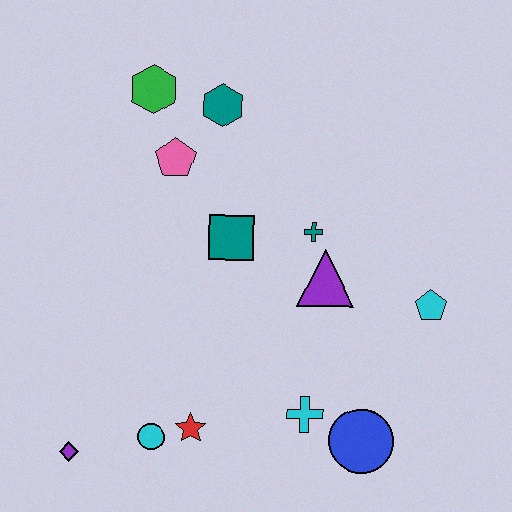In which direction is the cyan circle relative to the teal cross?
The cyan circle is below the teal cross.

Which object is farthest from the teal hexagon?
The purple diamond is farthest from the teal hexagon.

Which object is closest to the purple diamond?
The cyan circle is closest to the purple diamond.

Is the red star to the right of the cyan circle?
Yes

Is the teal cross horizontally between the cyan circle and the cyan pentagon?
Yes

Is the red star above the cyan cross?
No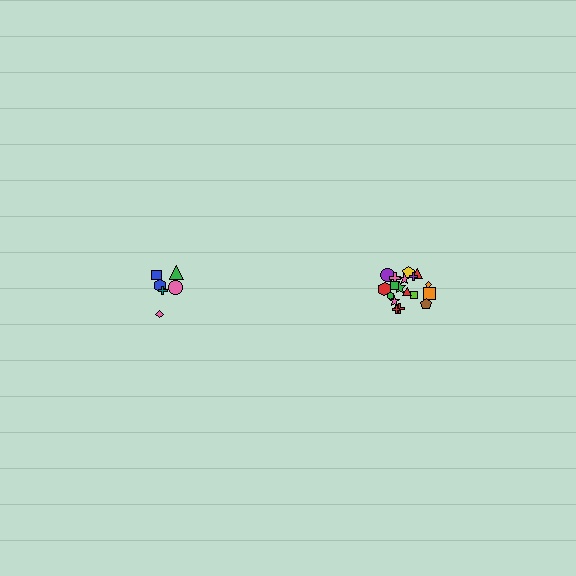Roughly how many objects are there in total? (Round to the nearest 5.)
Roughly 25 objects in total.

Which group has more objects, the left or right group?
The right group.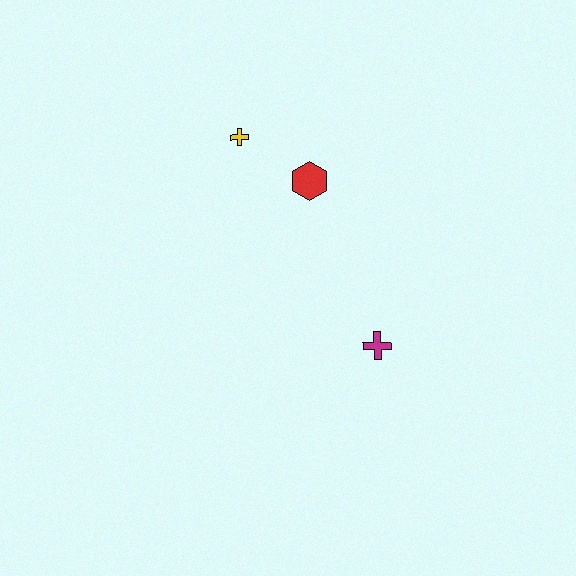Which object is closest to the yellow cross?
The red hexagon is closest to the yellow cross.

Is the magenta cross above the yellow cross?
No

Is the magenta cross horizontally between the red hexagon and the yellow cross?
No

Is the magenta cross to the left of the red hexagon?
No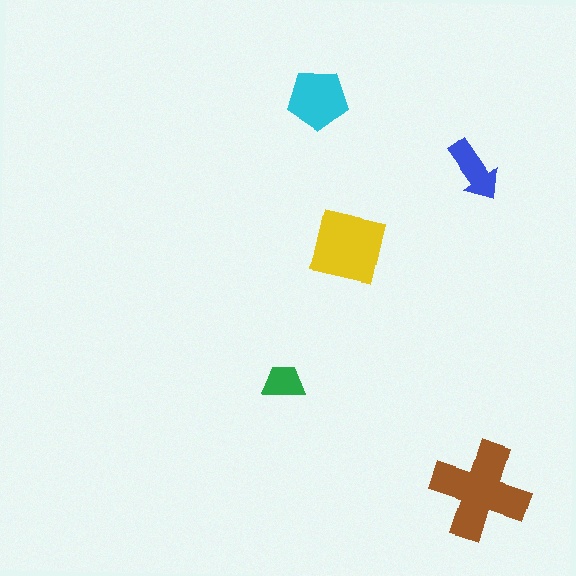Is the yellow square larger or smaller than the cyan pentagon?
Larger.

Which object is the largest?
The brown cross.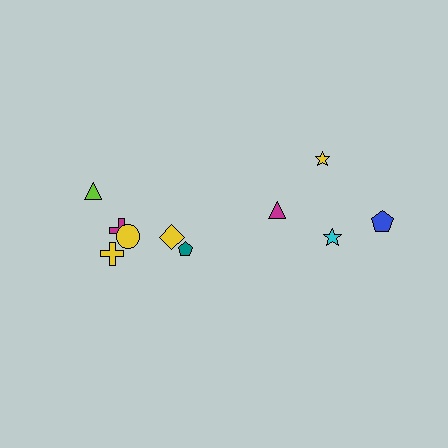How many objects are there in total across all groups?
There are 10 objects.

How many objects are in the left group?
There are 6 objects.